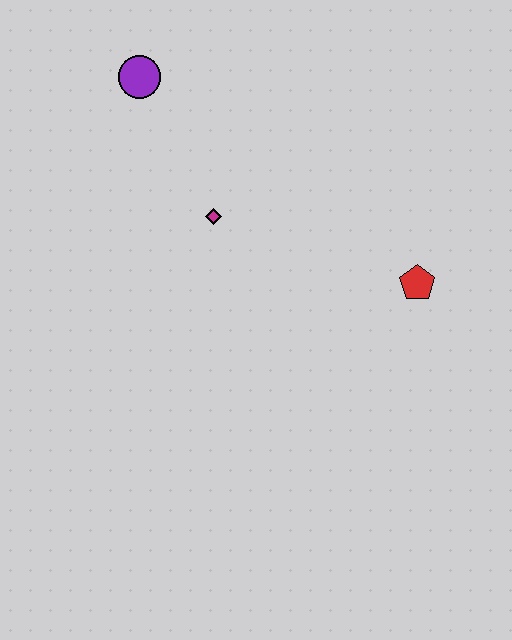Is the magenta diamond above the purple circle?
No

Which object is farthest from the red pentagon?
The purple circle is farthest from the red pentagon.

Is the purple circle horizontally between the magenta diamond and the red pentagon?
No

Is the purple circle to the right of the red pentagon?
No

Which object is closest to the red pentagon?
The magenta diamond is closest to the red pentagon.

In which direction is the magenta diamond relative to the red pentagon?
The magenta diamond is to the left of the red pentagon.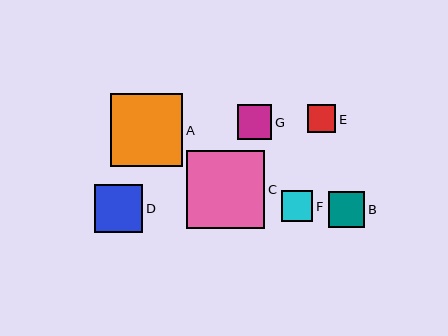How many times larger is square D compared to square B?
Square D is approximately 1.3 times the size of square B.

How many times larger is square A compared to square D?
Square A is approximately 1.5 times the size of square D.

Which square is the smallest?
Square E is the smallest with a size of approximately 28 pixels.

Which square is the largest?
Square C is the largest with a size of approximately 78 pixels.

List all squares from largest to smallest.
From largest to smallest: C, A, D, B, G, F, E.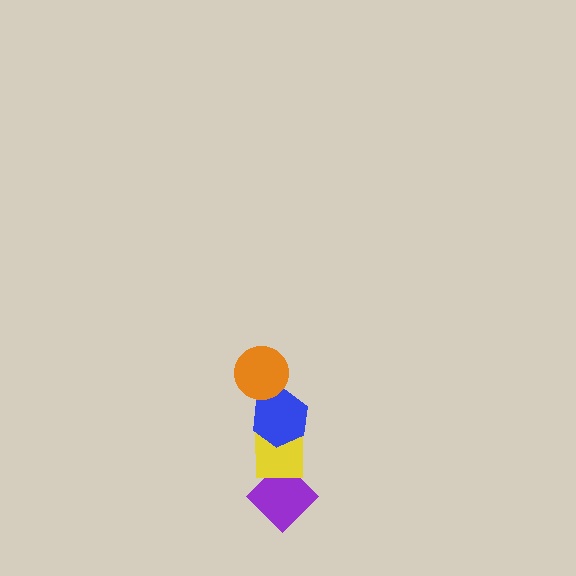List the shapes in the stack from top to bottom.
From top to bottom: the orange circle, the blue hexagon, the yellow square, the purple diamond.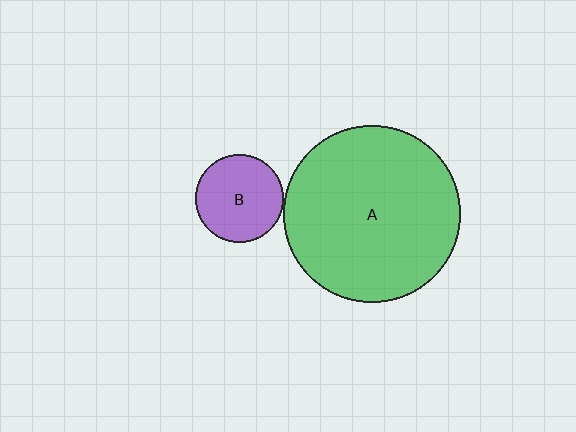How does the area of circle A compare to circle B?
Approximately 4.1 times.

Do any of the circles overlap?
No, none of the circles overlap.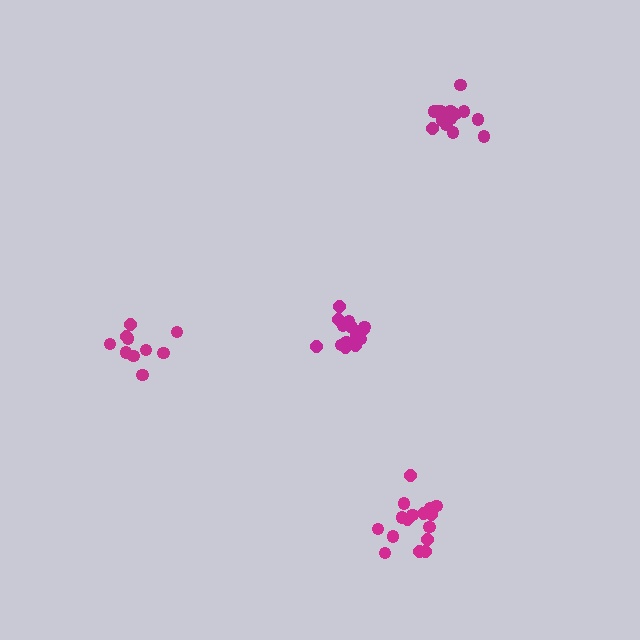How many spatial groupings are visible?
There are 4 spatial groupings.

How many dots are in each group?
Group 1: 16 dots, Group 2: 10 dots, Group 3: 14 dots, Group 4: 14 dots (54 total).